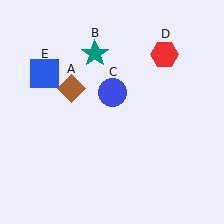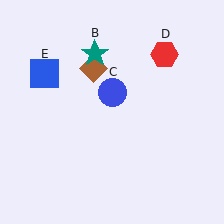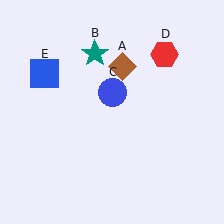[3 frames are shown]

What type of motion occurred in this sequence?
The brown diamond (object A) rotated clockwise around the center of the scene.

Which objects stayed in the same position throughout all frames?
Teal star (object B) and blue circle (object C) and red hexagon (object D) and blue square (object E) remained stationary.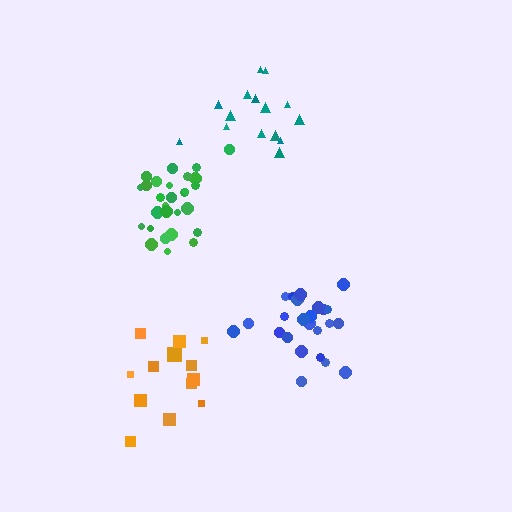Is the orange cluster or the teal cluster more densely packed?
Orange.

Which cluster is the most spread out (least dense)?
Teal.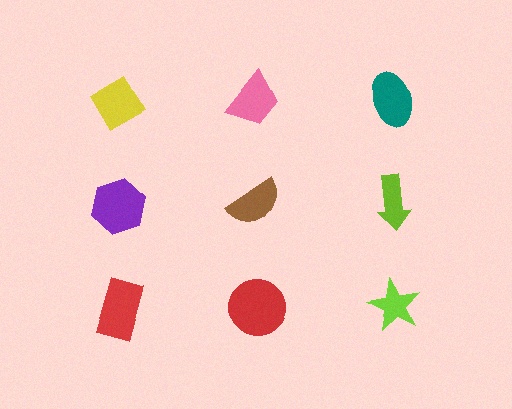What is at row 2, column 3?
A lime arrow.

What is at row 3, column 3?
A lime star.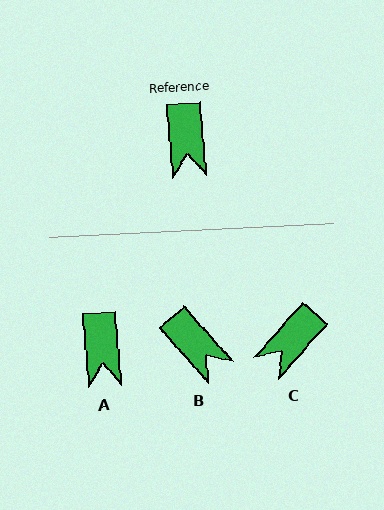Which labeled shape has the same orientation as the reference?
A.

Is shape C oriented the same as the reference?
No, it is off by about 47 degrees.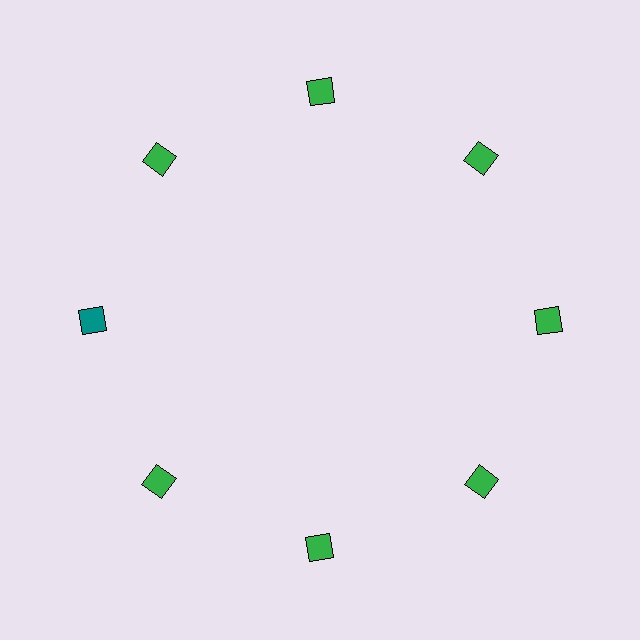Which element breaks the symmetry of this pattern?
The teal diamond at roughly the 9 o'clock position breaks the symmetry. All other shapes are green diamonds.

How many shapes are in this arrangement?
There are 8 shapes arranged in a ring pattern.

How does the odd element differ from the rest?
It has a different color: teal instead of green.